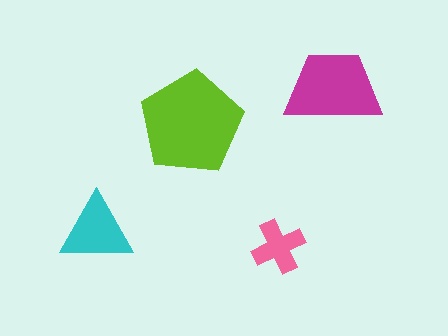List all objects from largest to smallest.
The lime pentagon, the magenta trapezoid, the cyan triangle, the pink cross.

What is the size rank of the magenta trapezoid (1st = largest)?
2nd.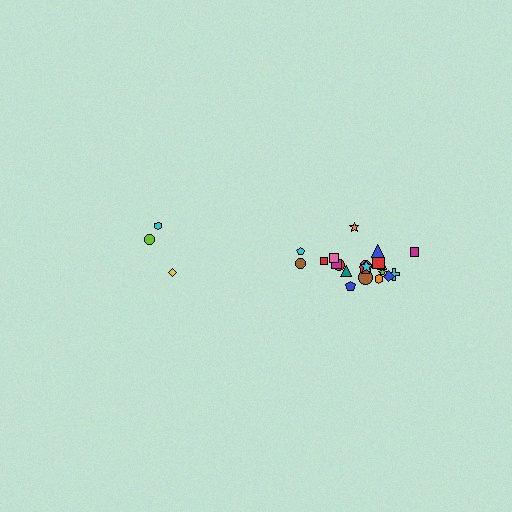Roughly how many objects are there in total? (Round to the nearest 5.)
Roughly 25 objects in total.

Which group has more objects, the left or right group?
The right group.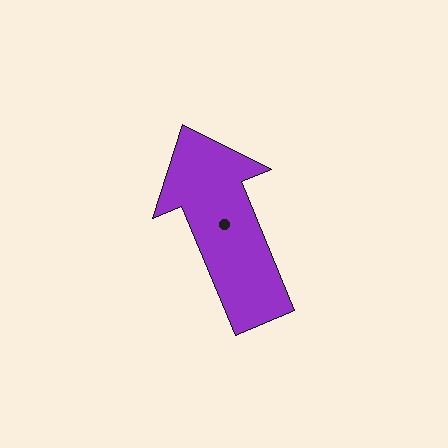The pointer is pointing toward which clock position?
Roughly 11 o'clock.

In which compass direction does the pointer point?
Northwest.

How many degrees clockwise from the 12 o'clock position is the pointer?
Approximately 337 degrees.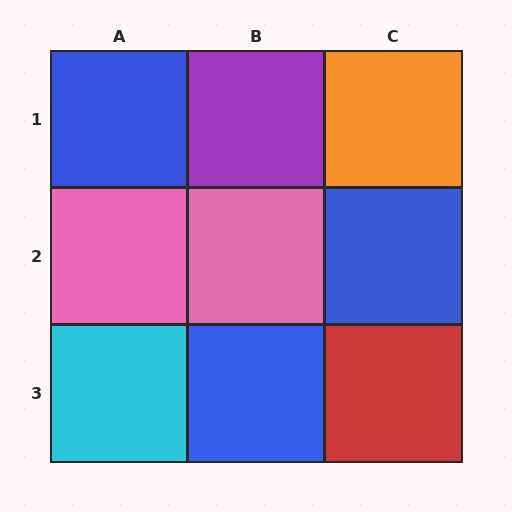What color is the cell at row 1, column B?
Purple.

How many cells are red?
1 cell is red.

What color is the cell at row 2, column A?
Pink.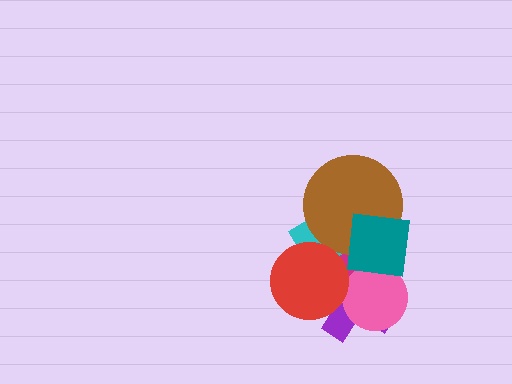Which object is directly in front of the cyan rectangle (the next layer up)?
The purple cross is directly in front of the cyan rectangle.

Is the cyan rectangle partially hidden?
Yes, it is partially covered by another shape.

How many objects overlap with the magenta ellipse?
5 objects overlap with the magenta ellipse.